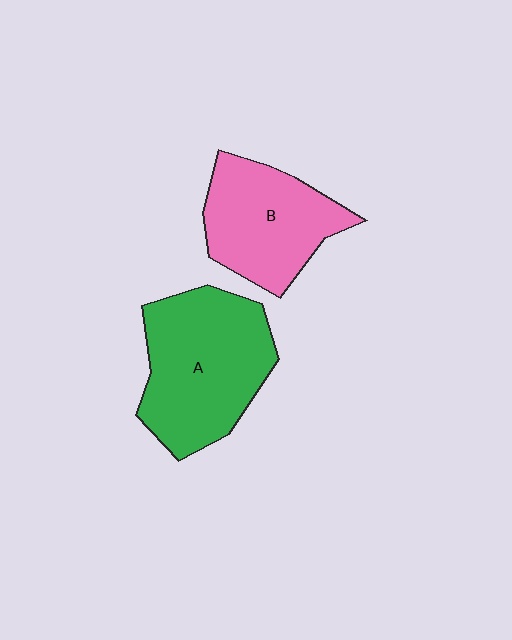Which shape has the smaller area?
Shape B (pink).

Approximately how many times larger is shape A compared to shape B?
Approximately 1.3 times.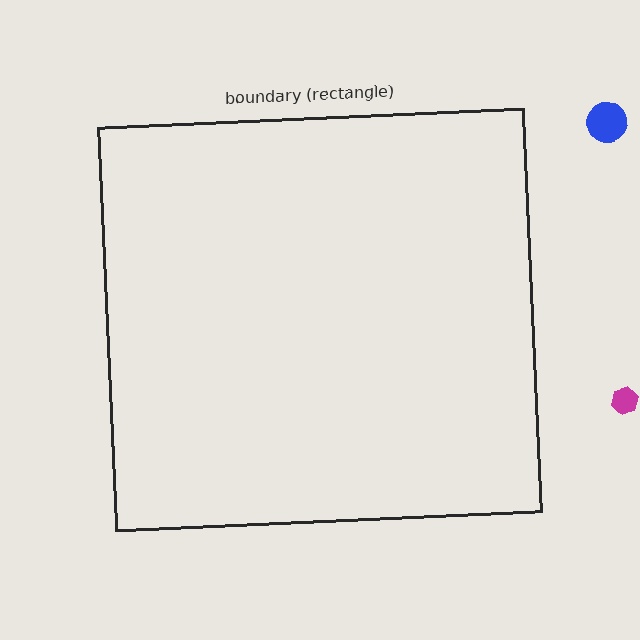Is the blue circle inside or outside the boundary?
Outside.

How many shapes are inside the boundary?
0 inside, 2 outside.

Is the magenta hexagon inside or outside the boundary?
Outside.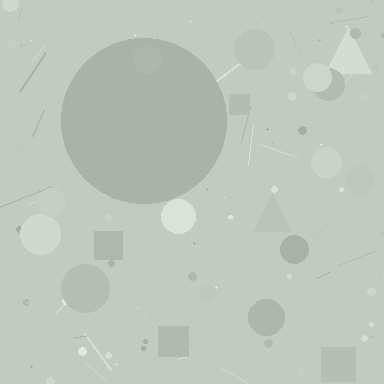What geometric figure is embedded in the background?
A circle is embedded in the background.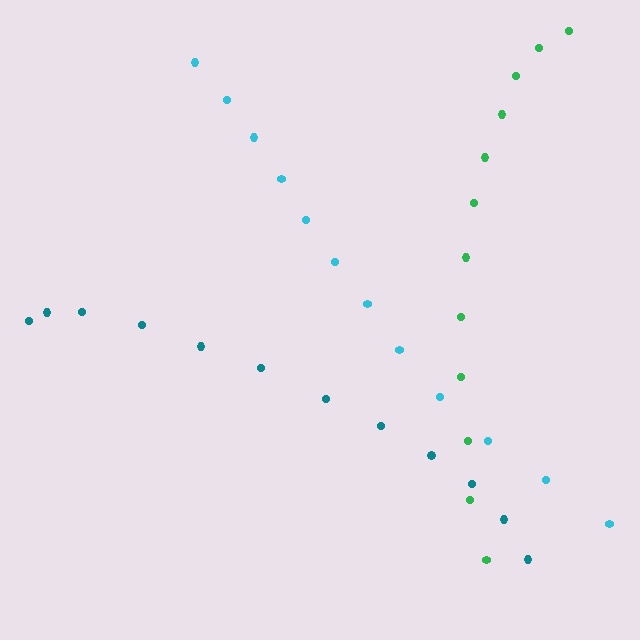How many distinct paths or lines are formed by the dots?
There are 3 distinct paths.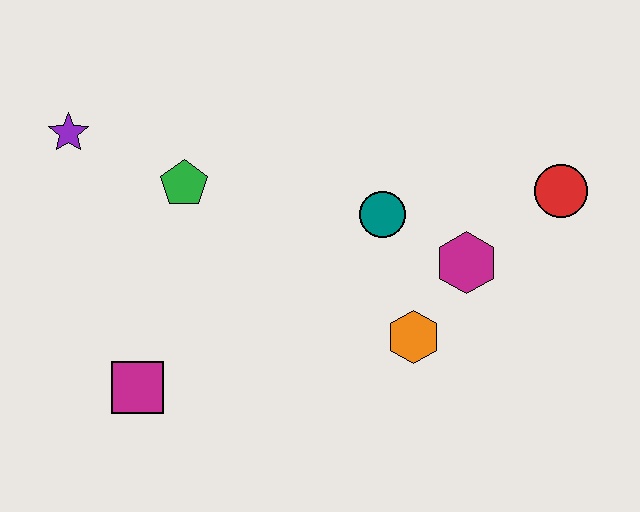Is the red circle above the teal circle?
Yes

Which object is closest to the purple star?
The green pentagon is closest to the purple star.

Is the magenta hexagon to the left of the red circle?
Yes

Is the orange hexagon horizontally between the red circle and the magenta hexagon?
No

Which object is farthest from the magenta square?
The red circle is farthest from the magenta square.